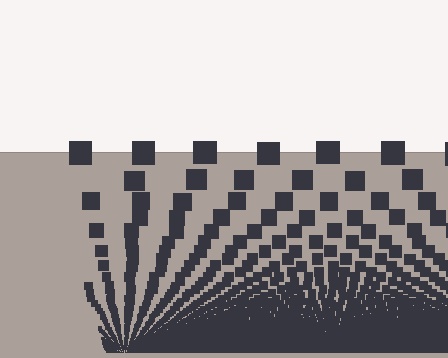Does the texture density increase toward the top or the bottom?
Density increases toward the bottom.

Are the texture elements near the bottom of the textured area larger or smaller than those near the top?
Smaller. The gradient is inverted — elements near the bottom are smaller and denser.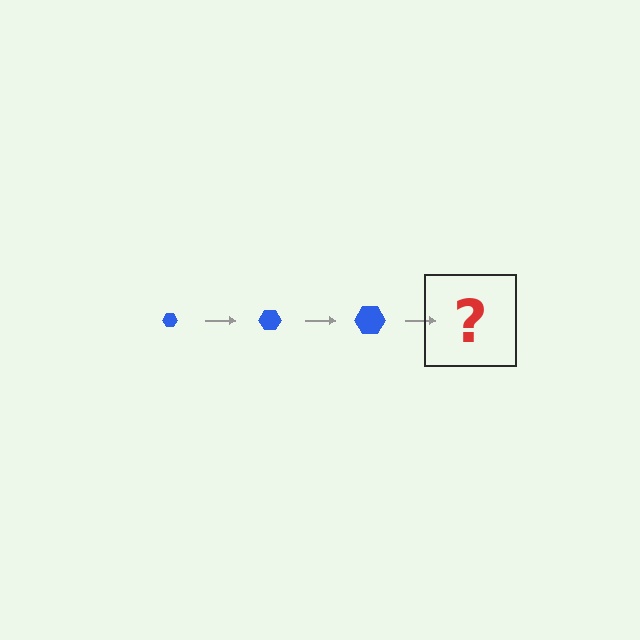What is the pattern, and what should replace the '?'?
The pattern is that the hexagon gets progressively larger each step. The '?' should be a blue hexagon, larger than the previous one.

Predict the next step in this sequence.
The next step is a blue hexagon, larger than the previous one.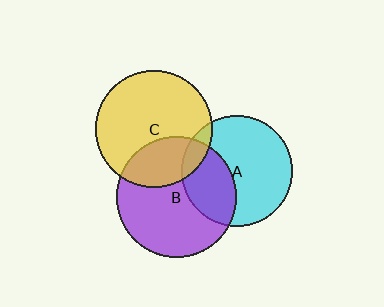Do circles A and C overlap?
Yes.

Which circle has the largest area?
Circle B (purple).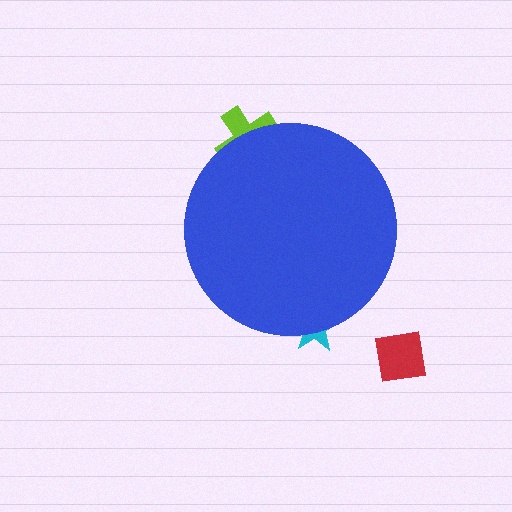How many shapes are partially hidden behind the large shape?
2 shapes are partially hidden.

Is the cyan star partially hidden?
Yes, the cyan star is partially hidden behind the blue circle.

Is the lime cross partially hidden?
Yes, the lime cross is partially hidden behind the blue circle.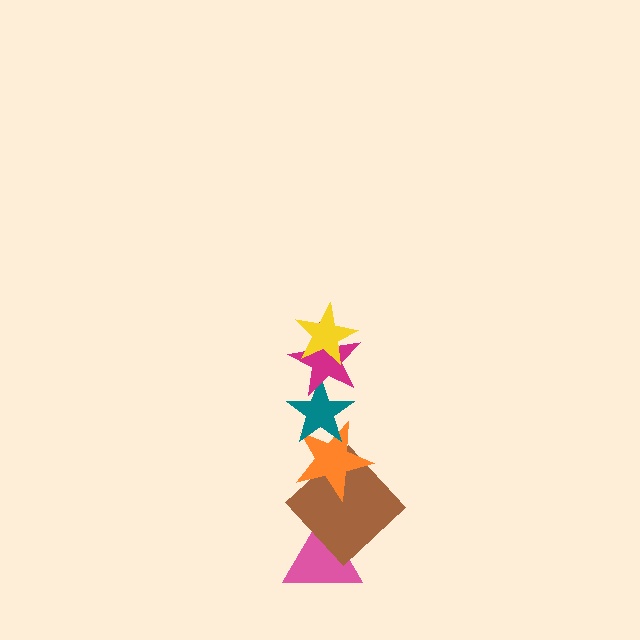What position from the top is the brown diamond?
The brown diamond is 5th from the top.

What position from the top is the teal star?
The teal star is 3rd from the top.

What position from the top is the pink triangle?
The pink triangle is 6th from the top.